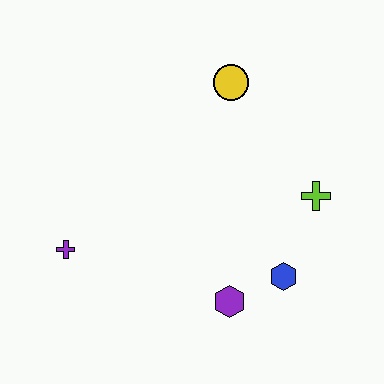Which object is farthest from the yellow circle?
The purple cross is farthest from the yellow circle.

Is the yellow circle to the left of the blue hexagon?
Yes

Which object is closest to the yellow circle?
The lime cross is closest to the yellow circle.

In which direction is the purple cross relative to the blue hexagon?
The purple cross is to the left of the blue hexagon.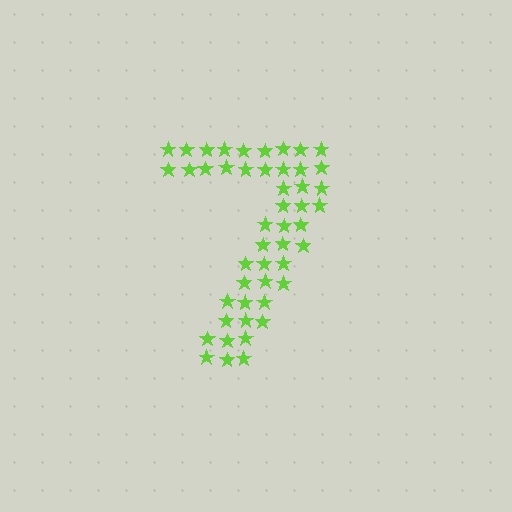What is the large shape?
The large shape is the digit 7.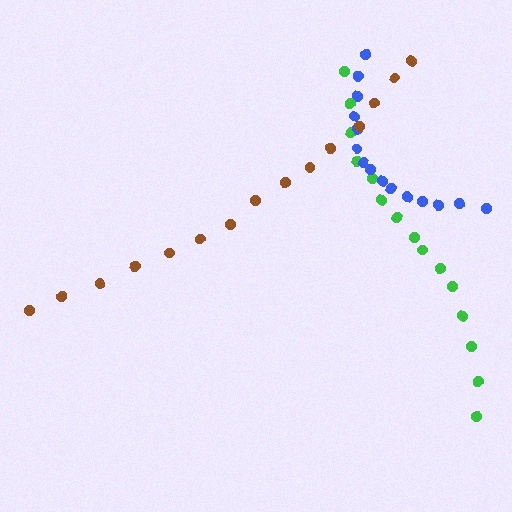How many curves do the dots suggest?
There are 3 distinct paths.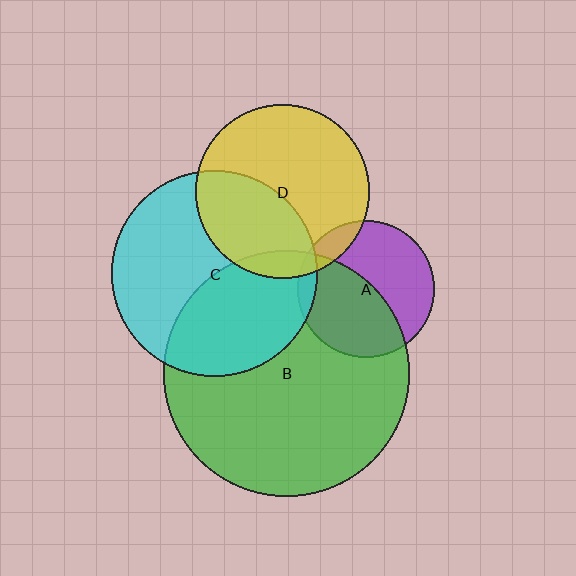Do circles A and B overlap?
Yes.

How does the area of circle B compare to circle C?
Approximately 1.4 times.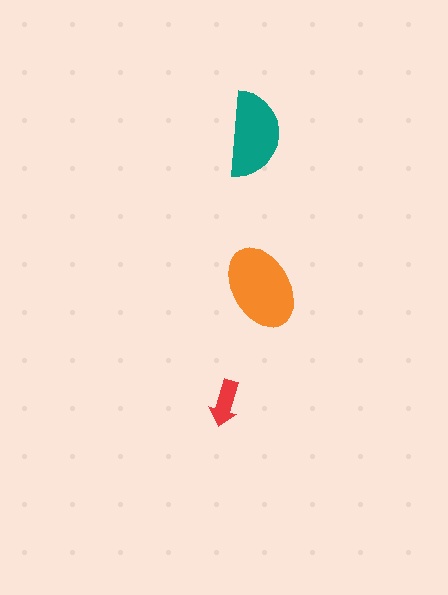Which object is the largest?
The orange ellipse.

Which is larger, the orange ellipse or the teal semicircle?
The orange ellipse.